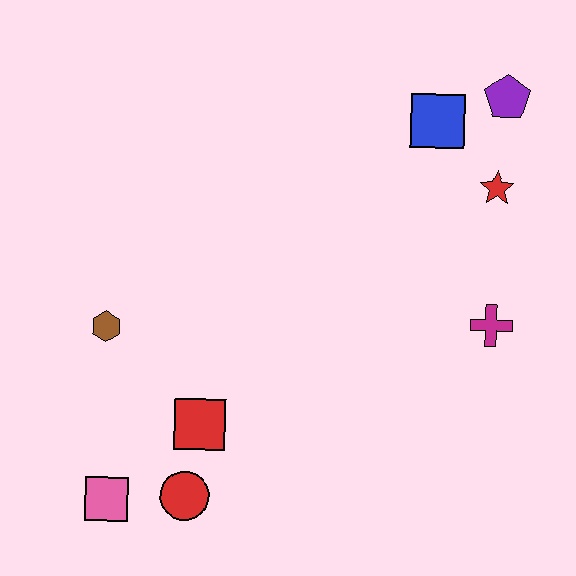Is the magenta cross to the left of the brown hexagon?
No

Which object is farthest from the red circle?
The purple pentagon is farthest from the red circle.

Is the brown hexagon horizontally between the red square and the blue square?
No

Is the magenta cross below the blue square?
Yes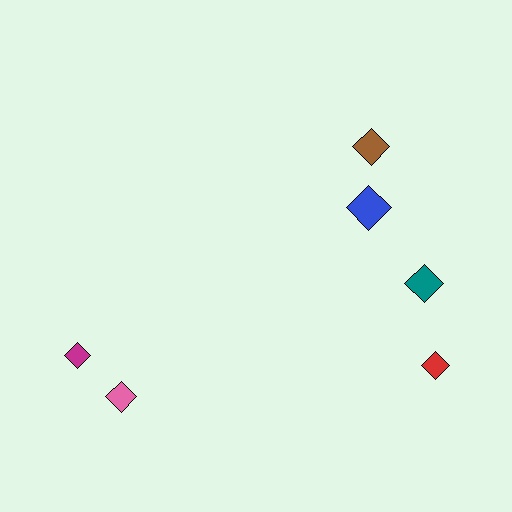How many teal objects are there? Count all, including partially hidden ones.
There is 1 teal object.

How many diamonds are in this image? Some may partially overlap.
There are 6 diamonds.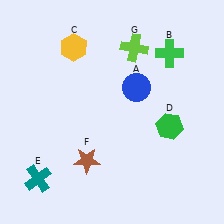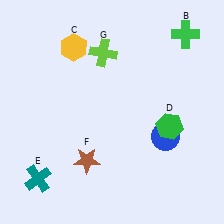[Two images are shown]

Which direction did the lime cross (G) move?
The lime cross (G) moved left.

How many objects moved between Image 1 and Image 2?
3 objects moved between the two images.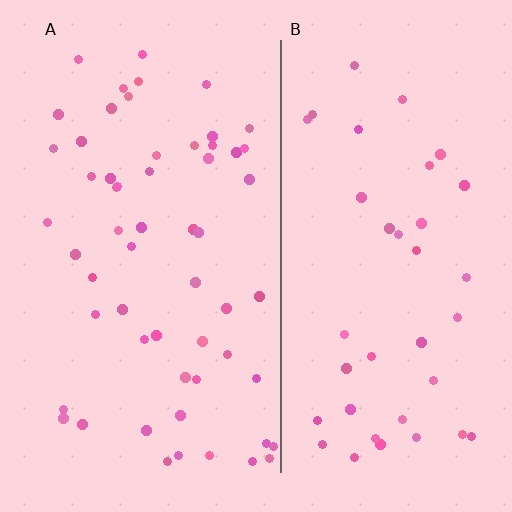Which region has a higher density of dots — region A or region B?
A (the left).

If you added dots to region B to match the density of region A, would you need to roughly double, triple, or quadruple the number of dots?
Approximately double.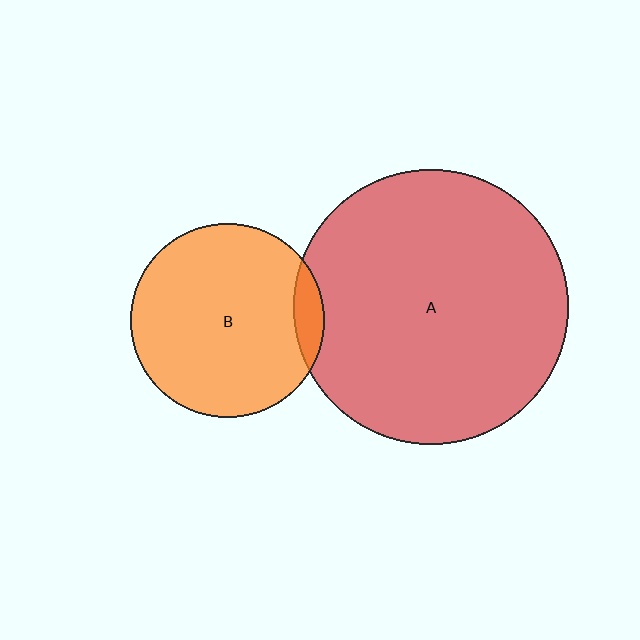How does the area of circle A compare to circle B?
Approximately 2.0 times.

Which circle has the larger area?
Circle A (red).